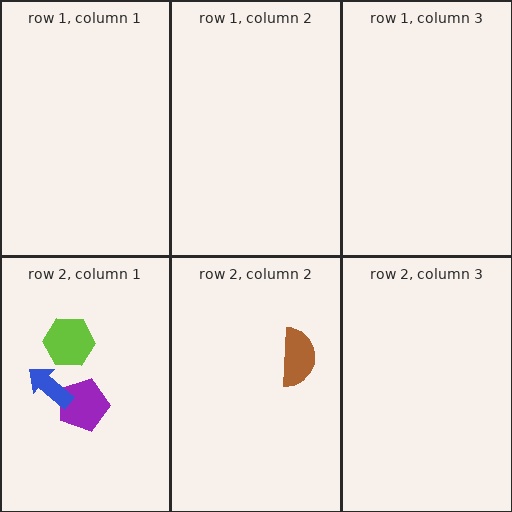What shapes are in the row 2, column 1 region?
The purple pentagon, the blue arrow, the lime hexagon.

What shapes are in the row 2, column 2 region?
The brown semicircle.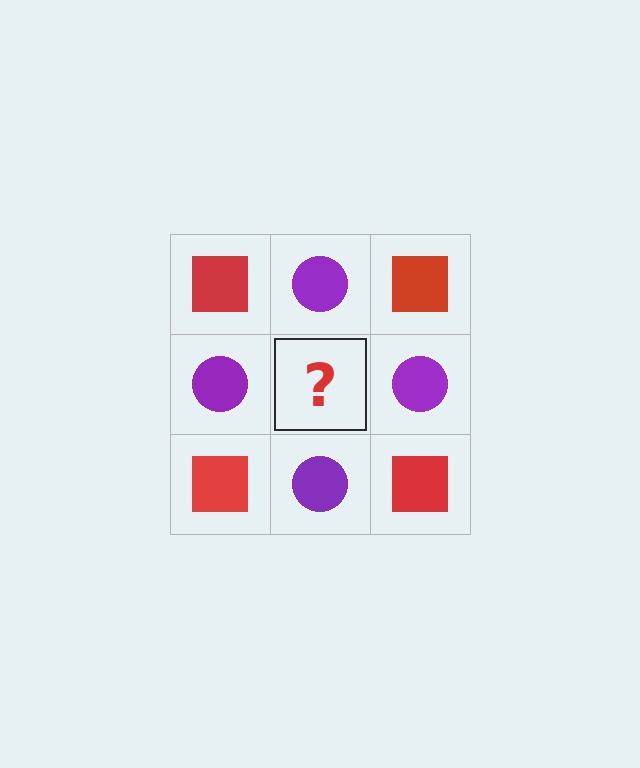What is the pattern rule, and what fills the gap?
The rule is that it alternates red square and purple circle in a checkerboard pattern. The gap should be filled with a red square.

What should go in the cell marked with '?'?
The missing cell should contain a red square.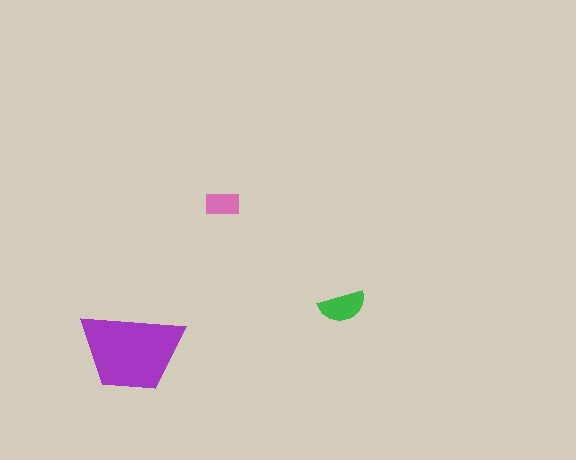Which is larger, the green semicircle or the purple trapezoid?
The purple trapezoid.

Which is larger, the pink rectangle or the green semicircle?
The green semicircle.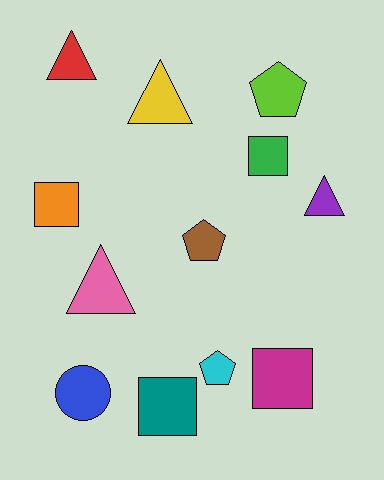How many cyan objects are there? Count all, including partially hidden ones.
There is 1 cyan object.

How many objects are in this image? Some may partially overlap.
There are 12 objects.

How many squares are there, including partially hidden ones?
There are 4 squares.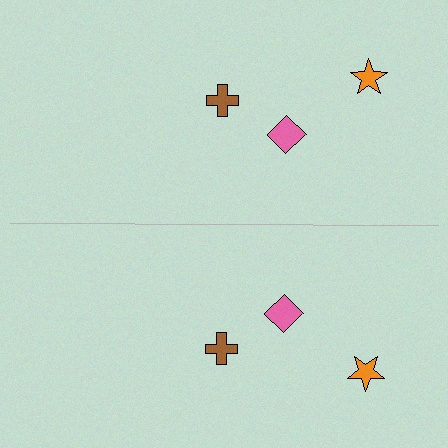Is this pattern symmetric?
Yes, this pattern has bilateral (reflection) symmetry.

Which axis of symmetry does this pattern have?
The pattern has a horizontal axis of symmetry running through the center of the image.